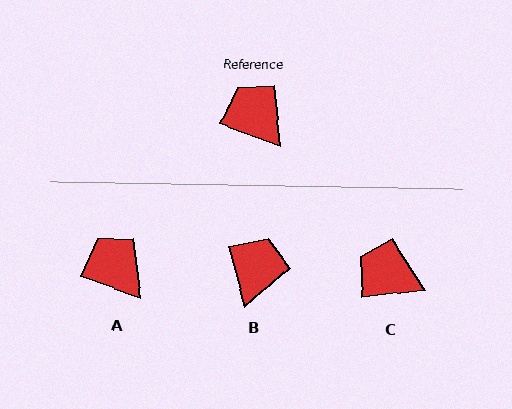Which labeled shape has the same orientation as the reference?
A.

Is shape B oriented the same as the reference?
No, it is off by about 55 degrees.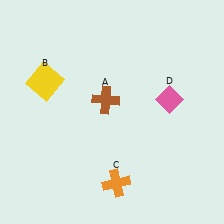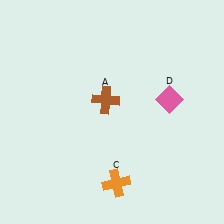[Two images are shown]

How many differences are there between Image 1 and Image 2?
There is 1 difference between the two images.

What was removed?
The yellow square (B) was removed in Image 2.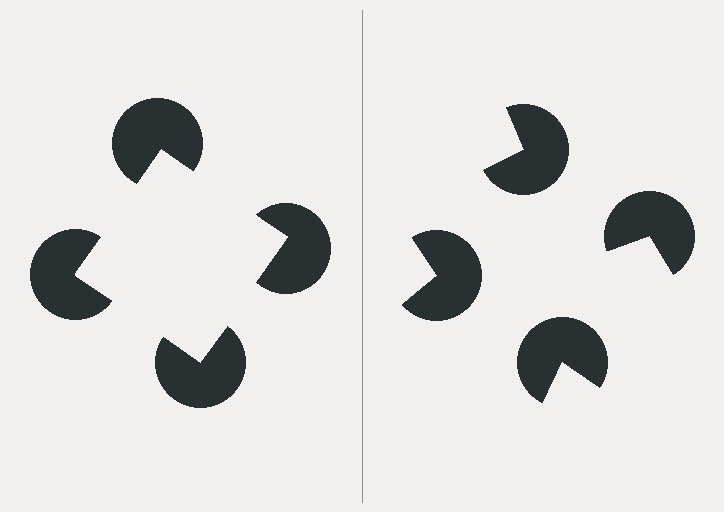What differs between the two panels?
The pac-man discs are positioned identically on both sides; only the wedge orientations differ. On the left they align to a square; on the right they are misaligned.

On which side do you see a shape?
An illusory square appears on the left side. On the right side the wedge cuts are rotated, so no coherent shape forms.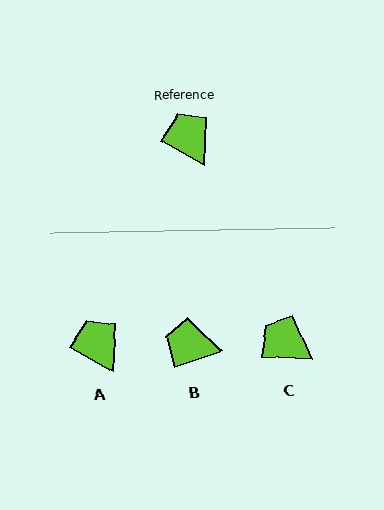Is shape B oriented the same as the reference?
No, it is off by about 48 degrees.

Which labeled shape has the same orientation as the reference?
A.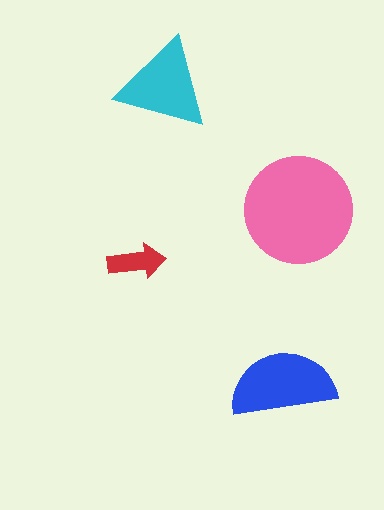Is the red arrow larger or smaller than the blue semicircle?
Smaller.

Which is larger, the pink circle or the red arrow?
The pink circle.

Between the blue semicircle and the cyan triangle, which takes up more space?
The blue semicircle.